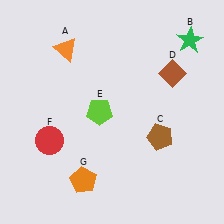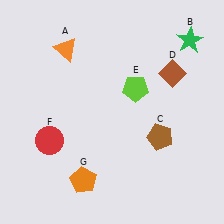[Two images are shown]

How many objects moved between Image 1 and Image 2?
1 object moved between the two images.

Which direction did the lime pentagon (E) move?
The lime pentagon (E) moved right.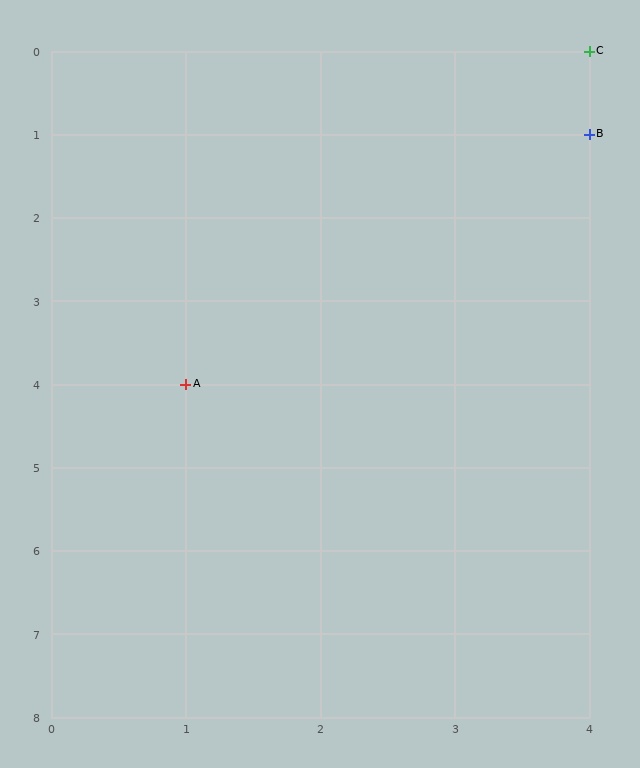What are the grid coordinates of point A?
Point A is at grid coordinates (1, 4).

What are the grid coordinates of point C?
Point C is at grid coordinates (4, 0).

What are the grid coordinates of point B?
Point B is at grid coordinates (4, 1).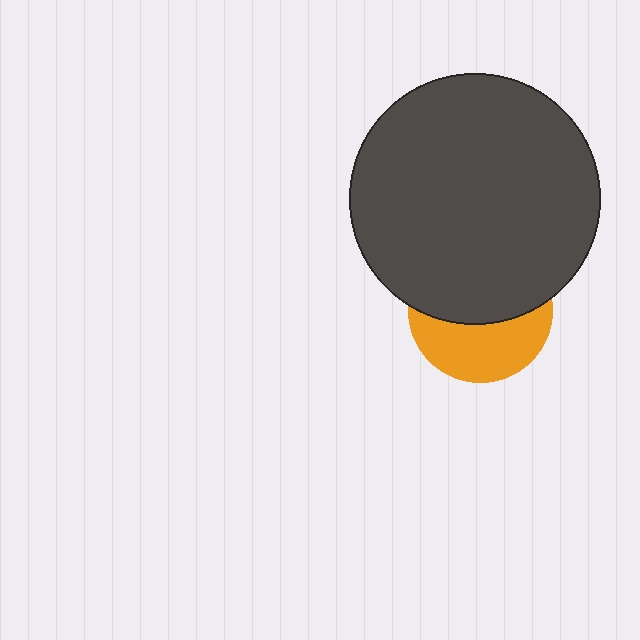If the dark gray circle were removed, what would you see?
You would see the complete orange circle.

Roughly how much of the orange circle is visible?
A small part of it is visible (roughly 44%).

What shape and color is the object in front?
The object in front is a dark gray circle.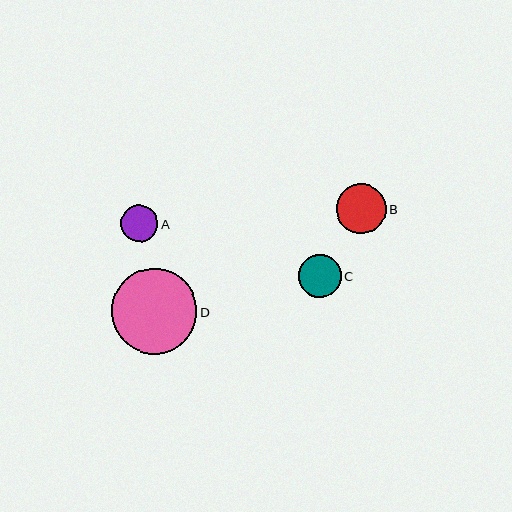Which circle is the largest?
Circle D is the largest with a size of approximately 86 pixels.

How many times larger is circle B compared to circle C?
Circle B is approximately 1.2 times the size of circle C.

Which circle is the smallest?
Circle A is the smallest with a size of approximately 38 pixels.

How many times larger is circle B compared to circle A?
Circle B is approximately 1.3 times the size of circle A.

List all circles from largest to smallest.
From largest to smallest: D, B, C, A.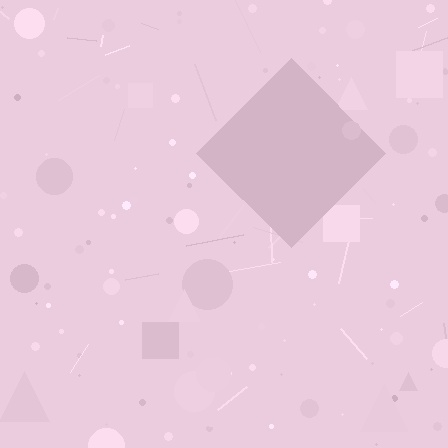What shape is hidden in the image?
A diamond is hidden in the image.